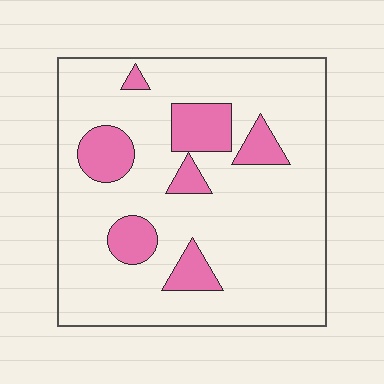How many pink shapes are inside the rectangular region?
7.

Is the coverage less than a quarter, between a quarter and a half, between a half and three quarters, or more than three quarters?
Less than a quarter.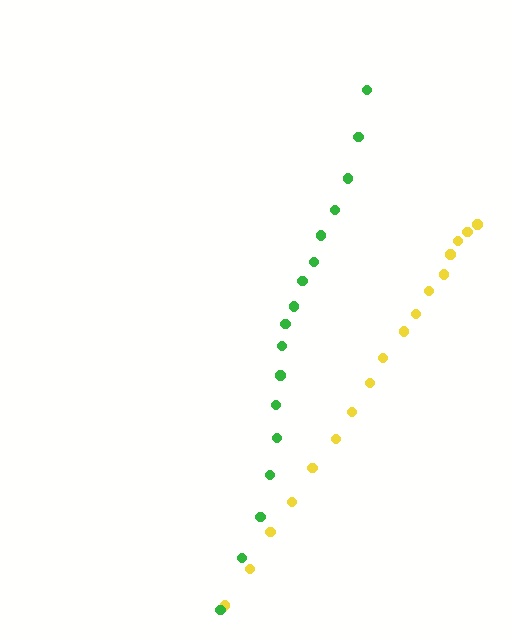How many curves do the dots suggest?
There are 2 distinct paths.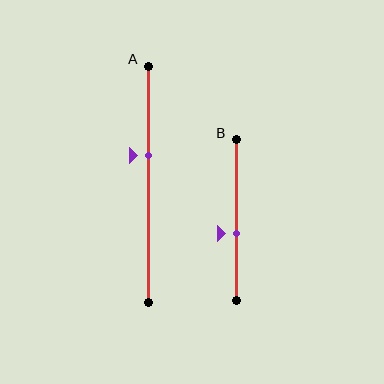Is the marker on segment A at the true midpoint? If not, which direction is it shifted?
No, the marker on segment A is shifted upward by about 12% of the segment length.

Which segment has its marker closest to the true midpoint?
Segment B has its marker closest to the true midpoint.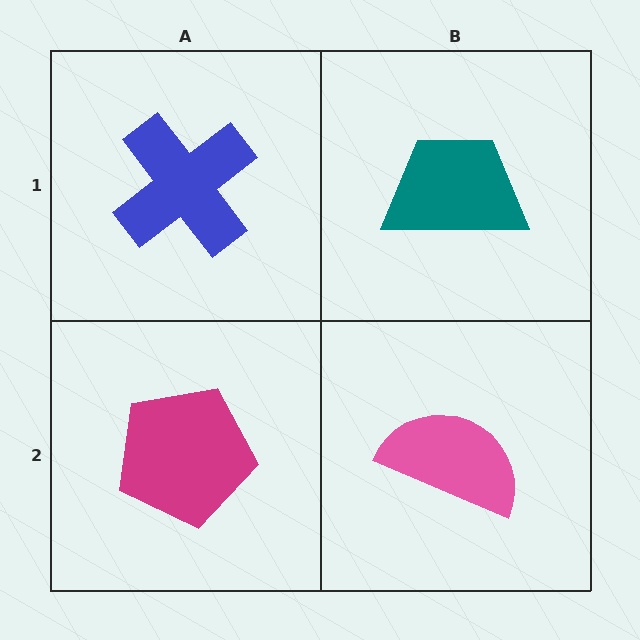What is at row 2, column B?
A pink semicircle.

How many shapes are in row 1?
2 shapes.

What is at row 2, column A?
A magenta pentagon.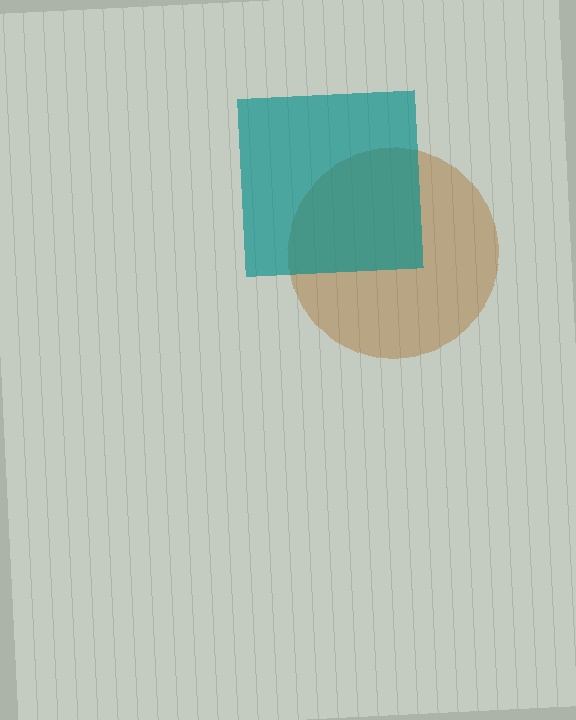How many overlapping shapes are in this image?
There are 2 overlapping shapes in the image.